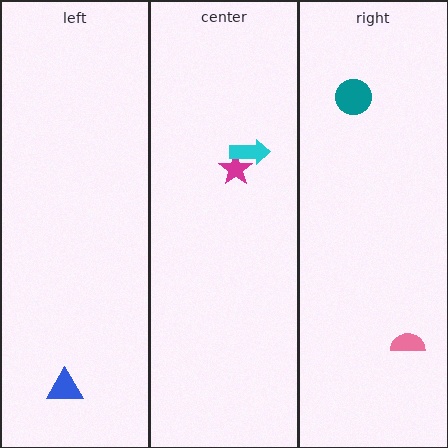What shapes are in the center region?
The magenta star, the cyan arrow.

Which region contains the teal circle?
The right region.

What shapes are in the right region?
The pink semicircle, the teal circle.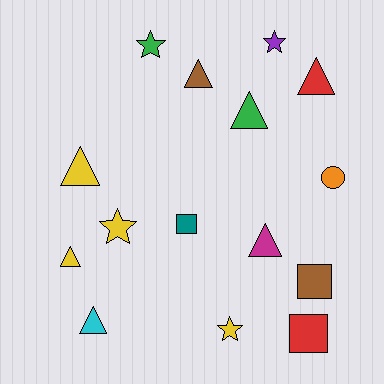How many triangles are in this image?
There are 7 triangles.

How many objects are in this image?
There are 15 objects.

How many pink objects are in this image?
There are no pink objects.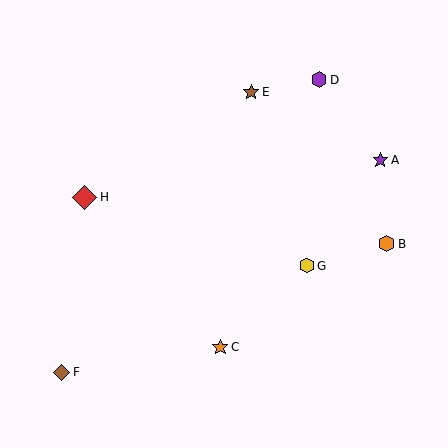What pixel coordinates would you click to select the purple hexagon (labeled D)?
Click at (319, 80) to select the purple hexagon D.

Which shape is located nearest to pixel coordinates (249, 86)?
The brown star (labeled E) at (251, 92) is nearest to that location.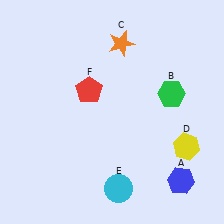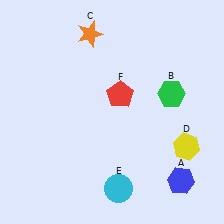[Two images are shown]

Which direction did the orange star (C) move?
The orange star (C) moved left.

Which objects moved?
The objects that moved are: the orange star (C), the red pentagon (F).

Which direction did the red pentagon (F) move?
The red pentagon (F) moved right.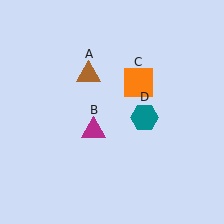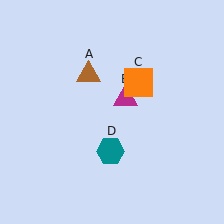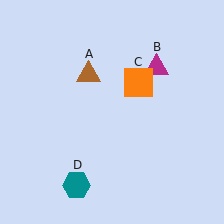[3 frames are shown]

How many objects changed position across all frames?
2 objects changed position: magenta triangle (object B), teal hexagon (object D).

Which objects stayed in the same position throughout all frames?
Brown triangle (object A) and orange square (object C) remained stationary.